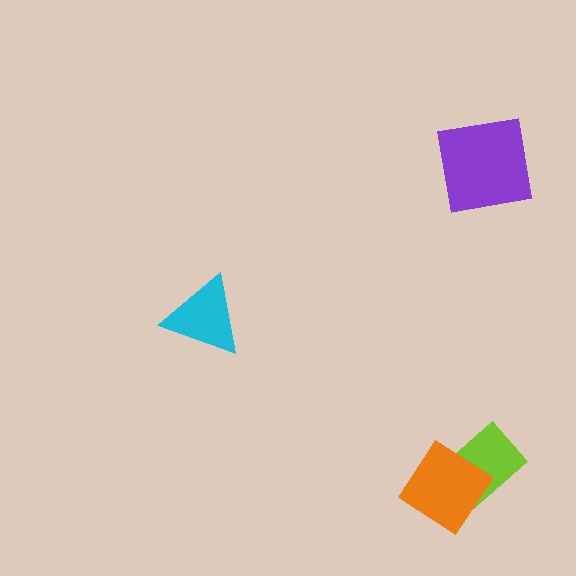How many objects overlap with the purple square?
0 objects overlap with the purple square.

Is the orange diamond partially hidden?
No, no other shape covers it.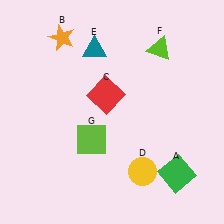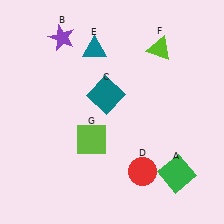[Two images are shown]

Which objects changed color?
B changed from orange to purple. C changed from red to teal. D changed from yellow to red.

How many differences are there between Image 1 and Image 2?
There are 3 differences between the two images.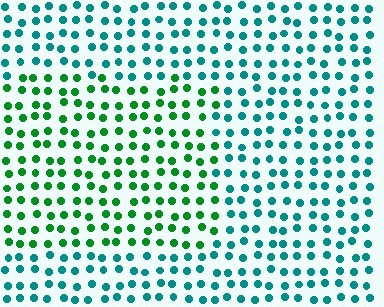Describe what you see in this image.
The image is filled with small teal elements in a uniform arrangement. A rectangle-shaped region is visible where the elements are tinted to a slightly different hue, forming a subtle color boundary.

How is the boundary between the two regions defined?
The boundary is defined purely by a slight shift in hue (about 45 degrees). Spacing, size, and orientation are identical on both sides.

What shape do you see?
I see a rectangle.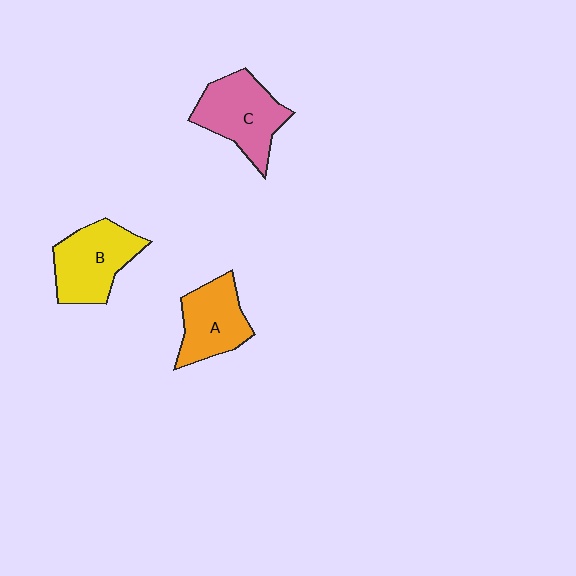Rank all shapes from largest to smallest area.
From largest to smallest: C (pink), B (yellow), A (orange).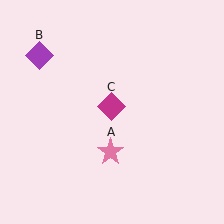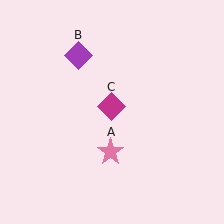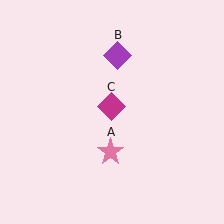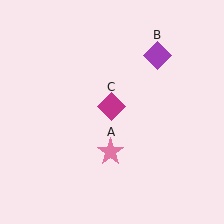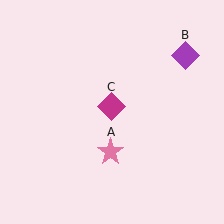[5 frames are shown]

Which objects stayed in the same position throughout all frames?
Pink star (object A) and magenta diamond (object C) remained stationary.